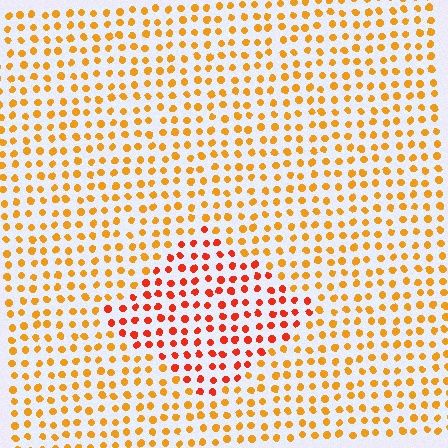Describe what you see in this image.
The image is filled with small orange elements in a uniform arrangement. A diamond-shaped region is visible where the elements are tinted to a slightly different hue, forming a subtle color boundary.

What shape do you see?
I see a diamond.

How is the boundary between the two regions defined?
The boundary is defined purely by a slight shift in hue (about 32 degrees). Spacing, size, and orientation are identical on both sides.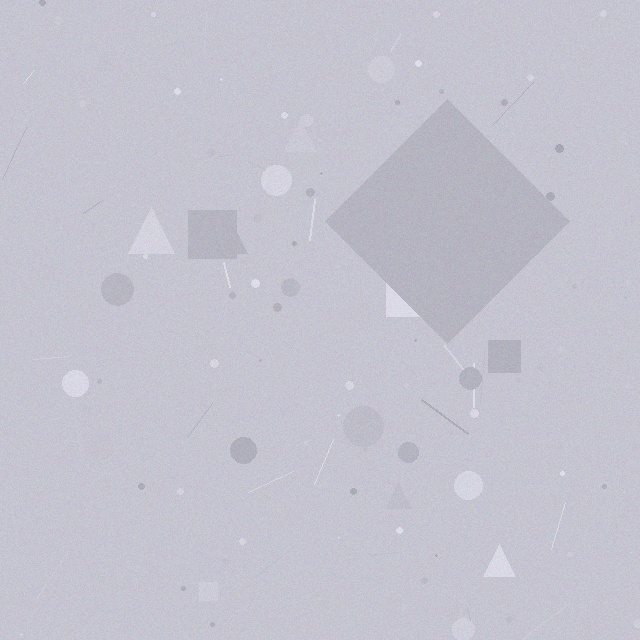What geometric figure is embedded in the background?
A diamond is embedded in the background.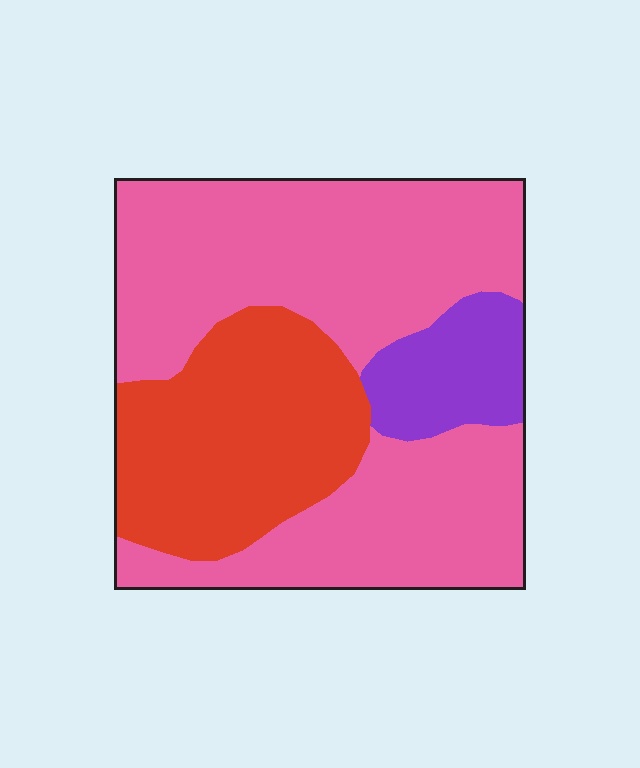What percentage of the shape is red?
Red takes up about one quarter (1/4) of the shape.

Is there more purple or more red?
Red.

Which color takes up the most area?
Pink, at roughly 60%.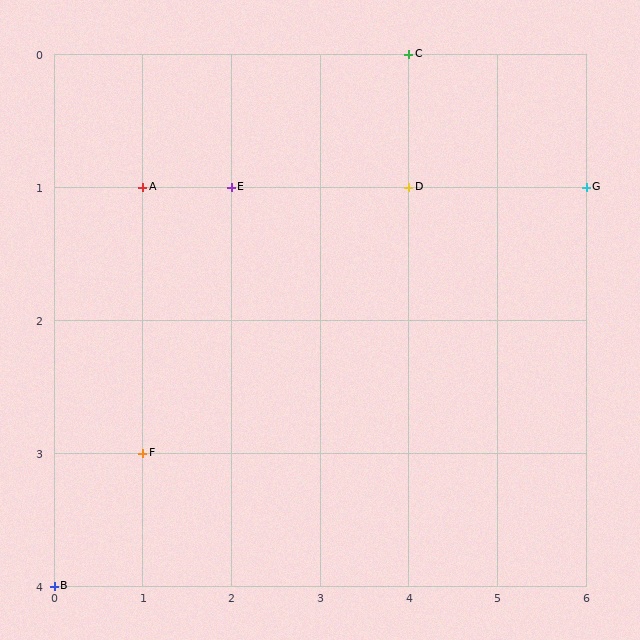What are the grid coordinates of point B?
Point B is at grid coordinates (0, 4).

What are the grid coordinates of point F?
Point F is at grid coordinates (1, 3).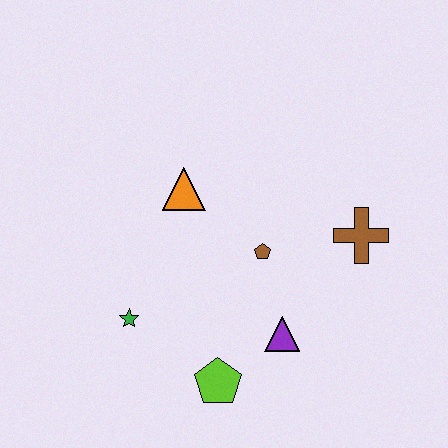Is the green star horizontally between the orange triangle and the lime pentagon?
No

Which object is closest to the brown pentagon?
The purple triangle is closest to the brown pentagon.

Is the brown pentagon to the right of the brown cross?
No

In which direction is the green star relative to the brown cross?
The green star is to the left of the brown cross.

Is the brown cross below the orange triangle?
Yes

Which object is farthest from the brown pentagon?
The green star is farthest from the brown pentagon.